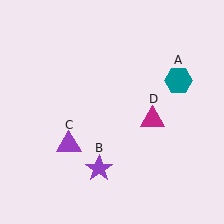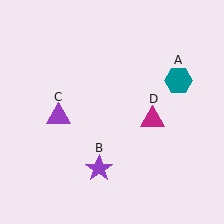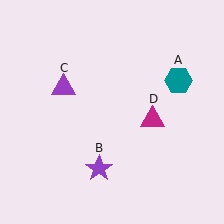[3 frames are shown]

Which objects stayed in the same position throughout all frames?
Teal hexagon (object A) and purple star (object B) and magenta triangle (object D) remained stationary.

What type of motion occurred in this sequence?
The purple triangle (object C) rotated clockwise around the center of the scene.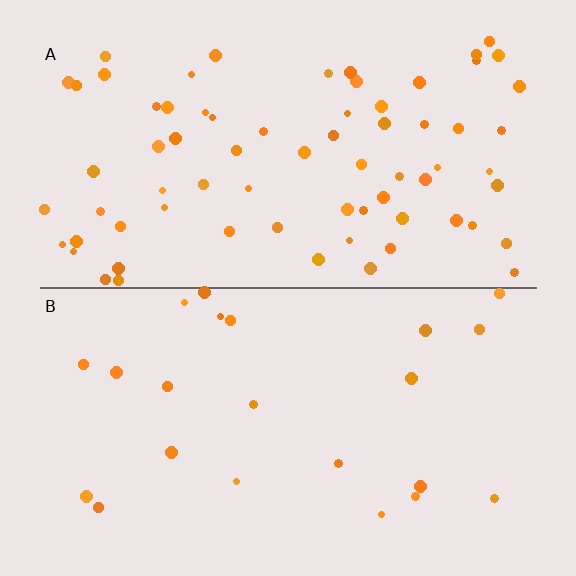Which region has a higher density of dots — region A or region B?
A (the top).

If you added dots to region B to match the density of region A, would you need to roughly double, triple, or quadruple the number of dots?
Approximately triple.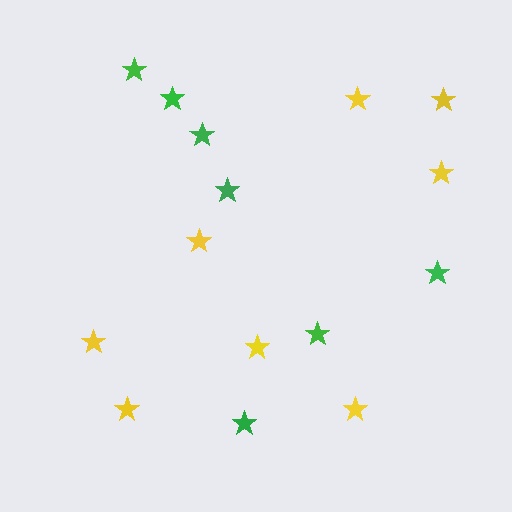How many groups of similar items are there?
There are 2 groups: one group of yellow stars (8) and one group of green stars (7).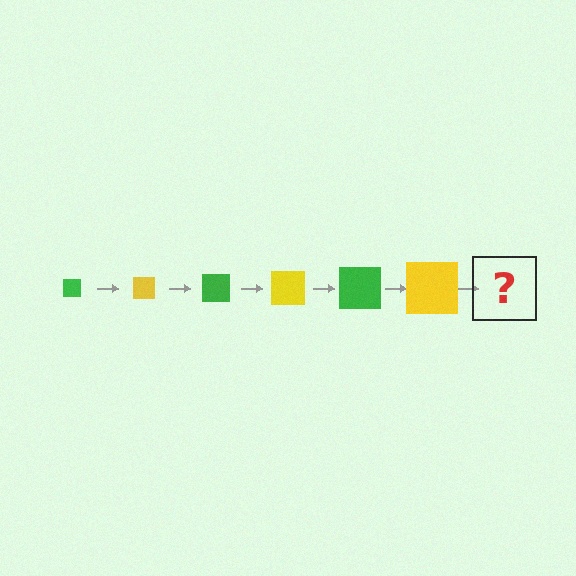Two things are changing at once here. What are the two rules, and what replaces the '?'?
The two rules are that the square grows larger each step and the color cycles through green and yellow. The '?' should be a green square, larger than the previous one.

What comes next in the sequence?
The next element should be a green square, larger than the previous one.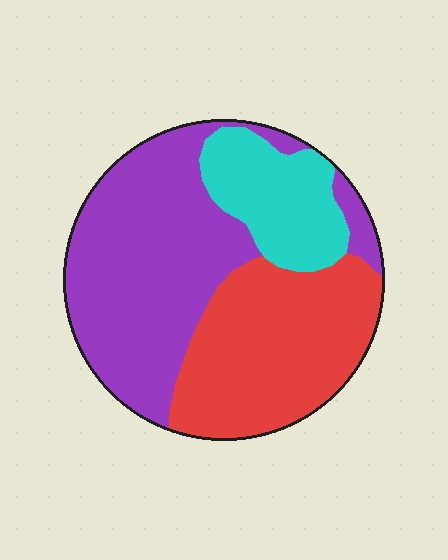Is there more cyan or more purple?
Purple.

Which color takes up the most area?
Purple, at roughly 45%.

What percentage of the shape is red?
Red covers roughly 35% of the shape.